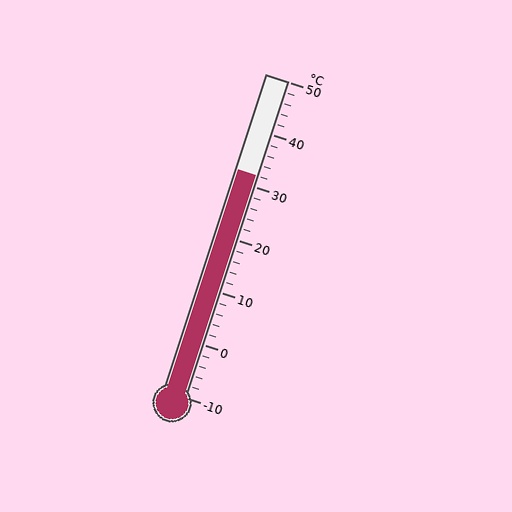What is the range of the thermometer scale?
The thermometer scale ranges from -10°C to 50°C.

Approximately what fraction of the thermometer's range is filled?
The thermometer is filled to approximately 70% of its range.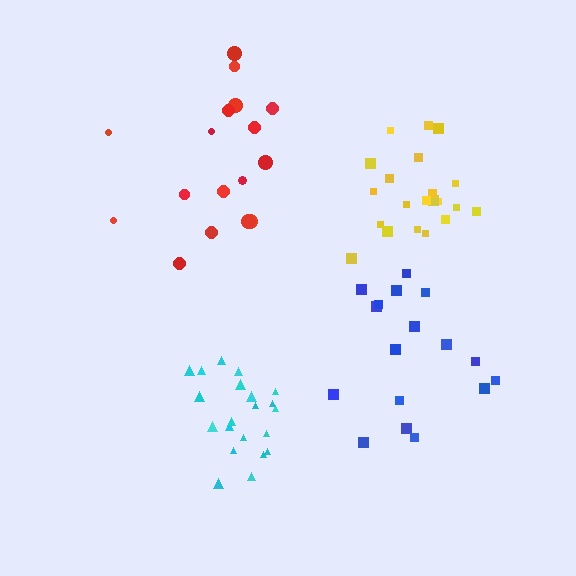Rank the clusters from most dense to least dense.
yellow, cyan, blue, red.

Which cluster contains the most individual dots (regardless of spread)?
Yellow (21).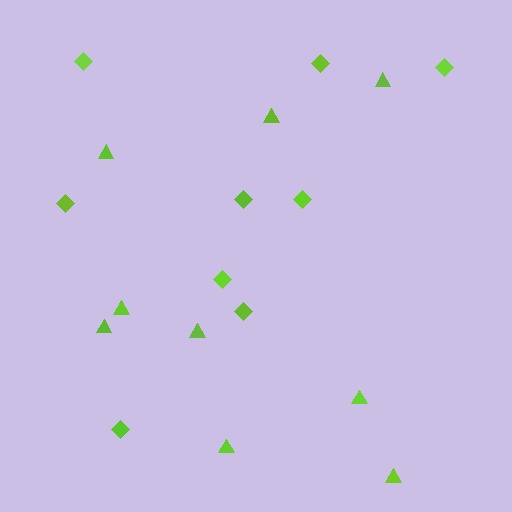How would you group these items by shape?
There are 2 groups: one group of triangles (9) and one group of diamonds (9).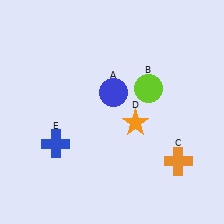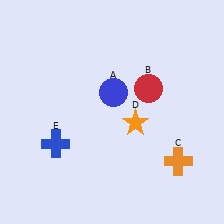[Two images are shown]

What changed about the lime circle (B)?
In Image 1, B is lime. In Image 2, it changed to red.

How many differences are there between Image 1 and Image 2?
There is 1 difference between the two images.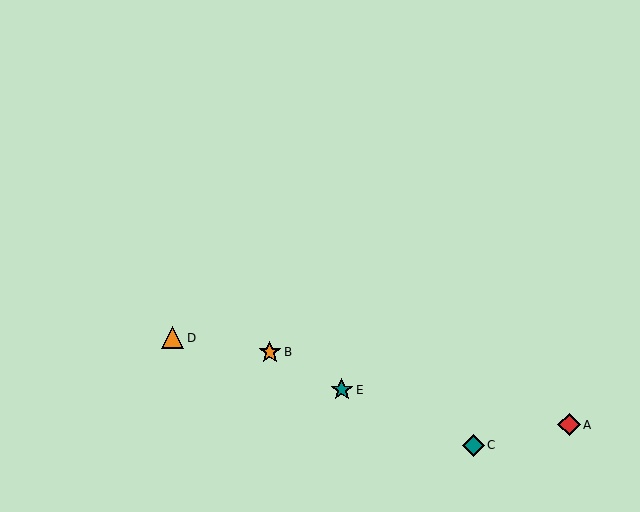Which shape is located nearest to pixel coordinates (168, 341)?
The orange triangle (labeled D) at (173, 338) is nearest to that location.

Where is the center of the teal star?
The center of the teal star is at (342, 390).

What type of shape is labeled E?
Shape E is a teal star.